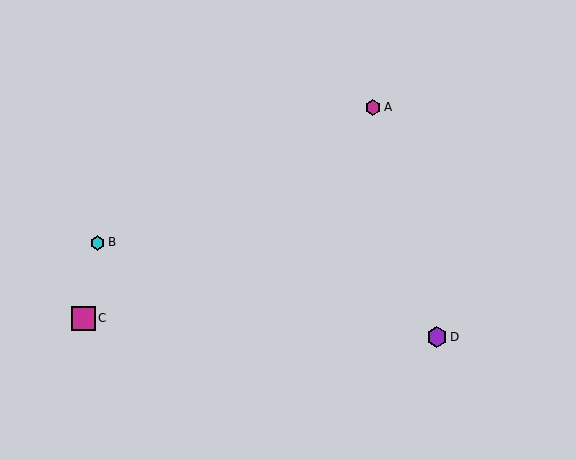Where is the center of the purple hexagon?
The center of the purple hexagon is at (437, 337).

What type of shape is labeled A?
Shape A is a magenta hexagon.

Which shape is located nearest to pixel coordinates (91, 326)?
The magenta square (labeled C) at (83, 318) is nearest to that location.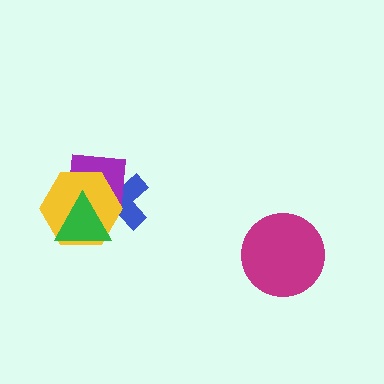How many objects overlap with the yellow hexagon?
3 objects overlap with the yellow hexagon.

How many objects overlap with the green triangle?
3 objects overlap with the green triangle.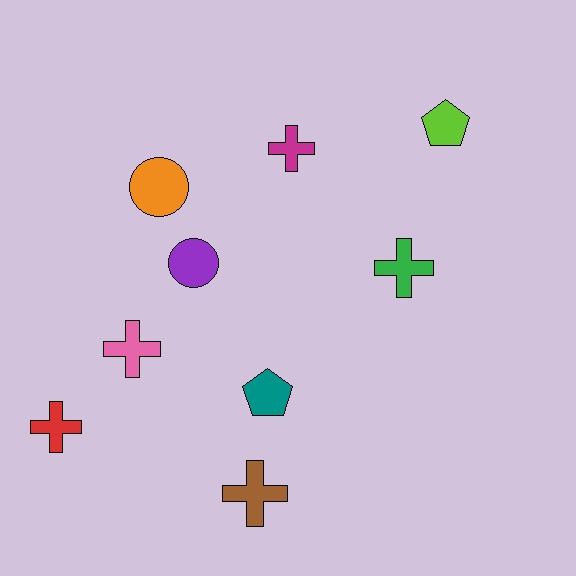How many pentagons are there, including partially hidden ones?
There are 2 pentagons.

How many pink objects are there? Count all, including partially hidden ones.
There is 1 pink object.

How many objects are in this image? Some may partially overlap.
There are 9 objects.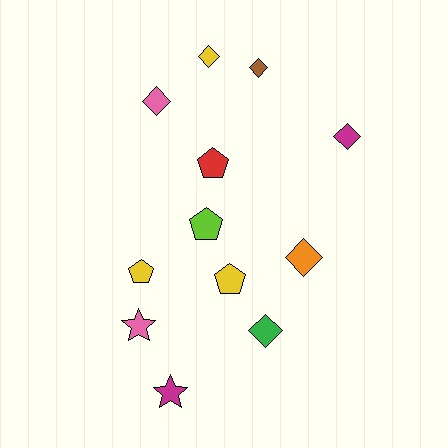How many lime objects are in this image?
There is 1 lime object.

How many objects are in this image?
There are 12 objects.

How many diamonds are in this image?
There are 6 diamonds.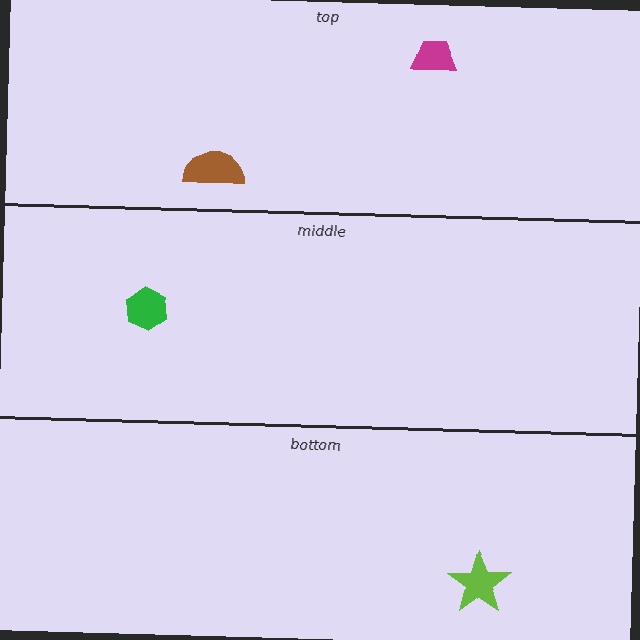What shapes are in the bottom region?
The lime star.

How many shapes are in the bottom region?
1.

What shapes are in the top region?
The brown semicircle, the magenta trapezoid.